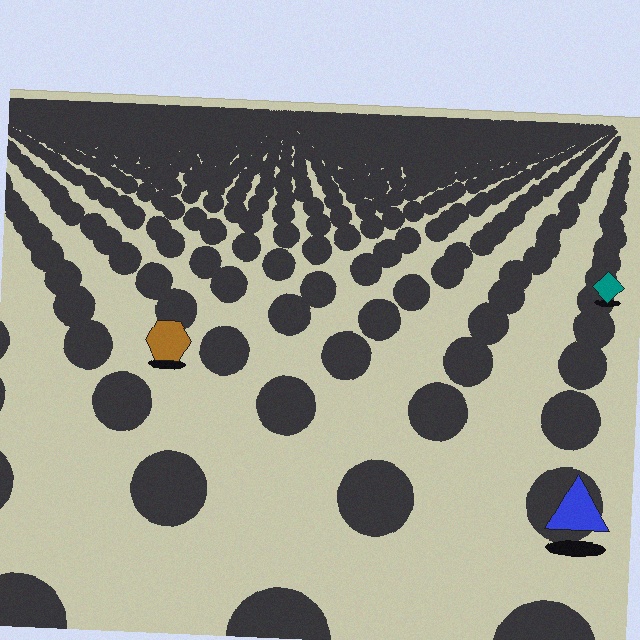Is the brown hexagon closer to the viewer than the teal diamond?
Yes. The brown hexagon is closer — you can tell from the texture gradient: the ground texture is coarser near it.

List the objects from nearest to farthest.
From nearest to farthest: the blue triangle, the brown hexagon, the teal diamond.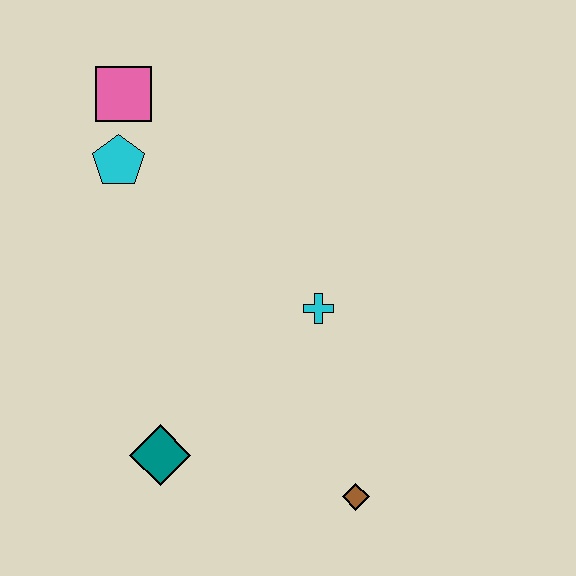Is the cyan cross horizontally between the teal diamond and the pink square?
No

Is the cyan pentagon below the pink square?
Yes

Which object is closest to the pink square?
The cyan pentagon is closest to the pink square.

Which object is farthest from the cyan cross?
The pink square is farthest from the cyan cross.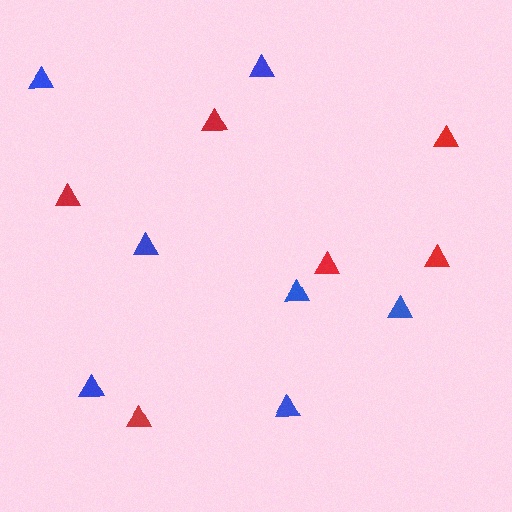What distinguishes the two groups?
There are 2 groups: one group of red triangles (6) and one group of blue triangles (7).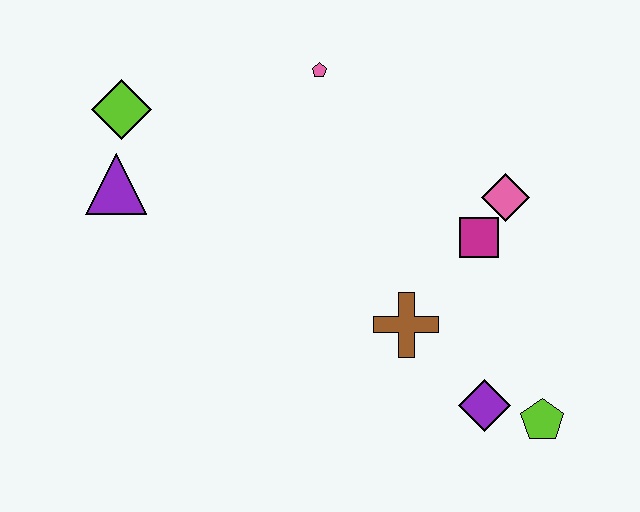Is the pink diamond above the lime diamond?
No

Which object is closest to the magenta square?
The pink diamond is closest to the magenta square.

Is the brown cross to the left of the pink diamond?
Yes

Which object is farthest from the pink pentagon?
The lime pentagon is farthest from the pink pentagon.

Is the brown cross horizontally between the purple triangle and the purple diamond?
Yes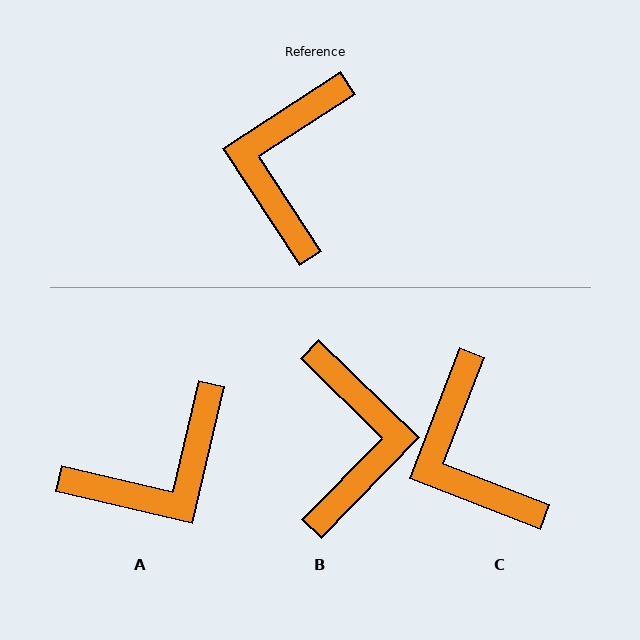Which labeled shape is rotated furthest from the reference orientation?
B, about 167 degrees away.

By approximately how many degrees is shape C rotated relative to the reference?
Approximately 36 degrees counter-clockwise.